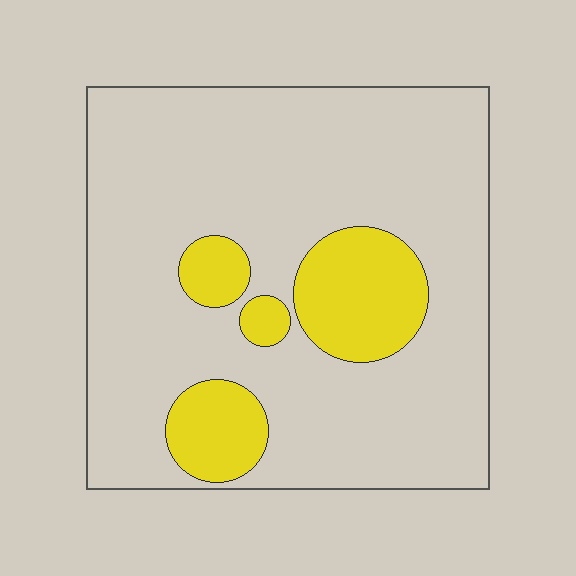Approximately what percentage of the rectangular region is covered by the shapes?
Approximately 20%.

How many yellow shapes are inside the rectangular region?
4.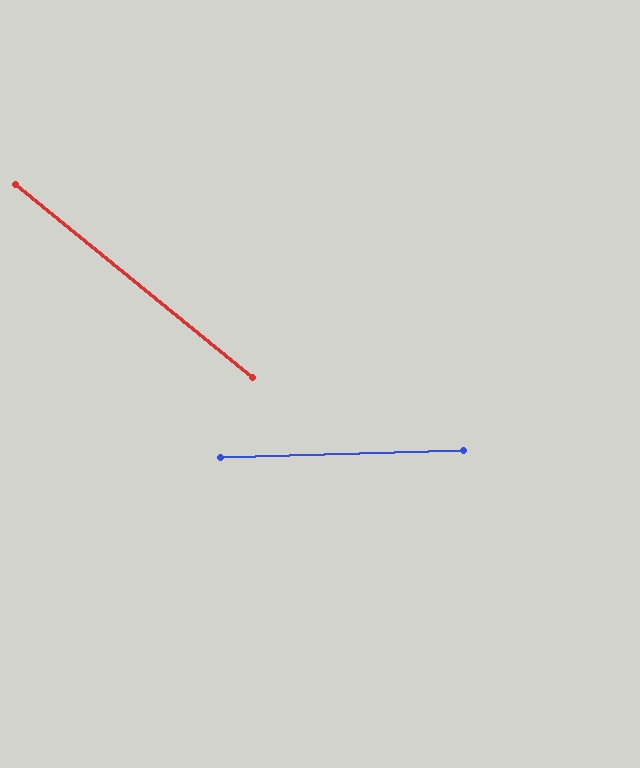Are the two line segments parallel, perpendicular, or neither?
Neither parallel nor perpendicular — they differ by about 41°.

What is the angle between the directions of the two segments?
Approximately 41 degrees.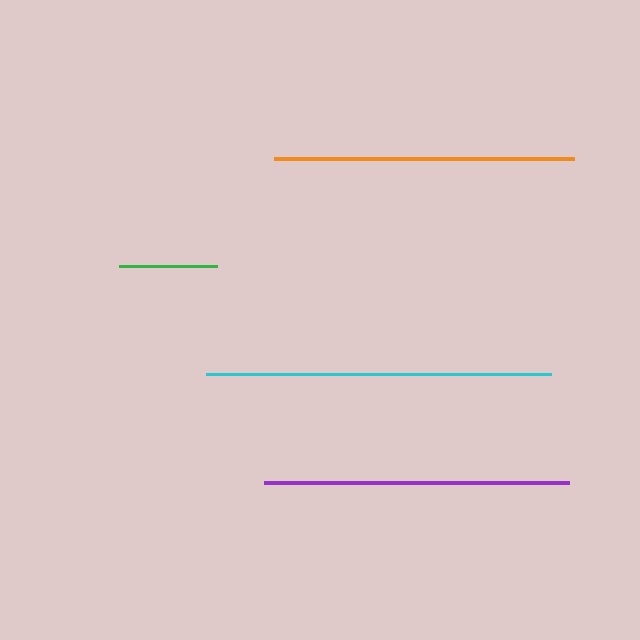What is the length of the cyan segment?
The cyan segment is approximately 345 pixels long.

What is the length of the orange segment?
The orange segment is approximately 300 pixels long.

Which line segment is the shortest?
The green line is the shortest at approximately 98 pixels.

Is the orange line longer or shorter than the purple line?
The purple line is longer than the orange line.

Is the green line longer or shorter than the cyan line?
The cyan line is longer than the green line.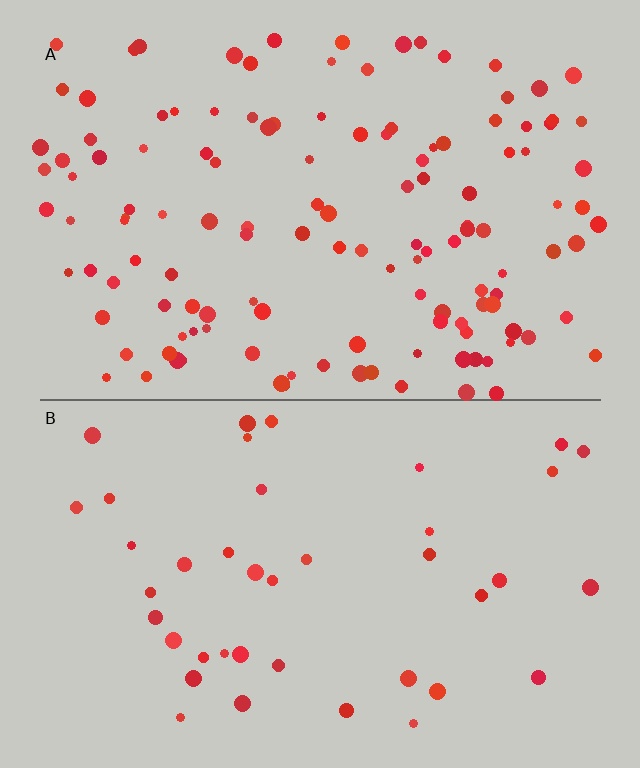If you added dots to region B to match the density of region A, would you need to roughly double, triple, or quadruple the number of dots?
Approximately triple.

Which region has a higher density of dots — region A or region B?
A (the top).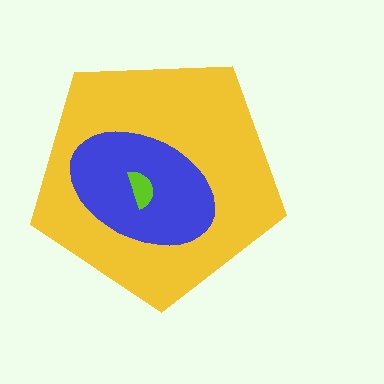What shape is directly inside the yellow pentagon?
The blue ellipse.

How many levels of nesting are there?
3.